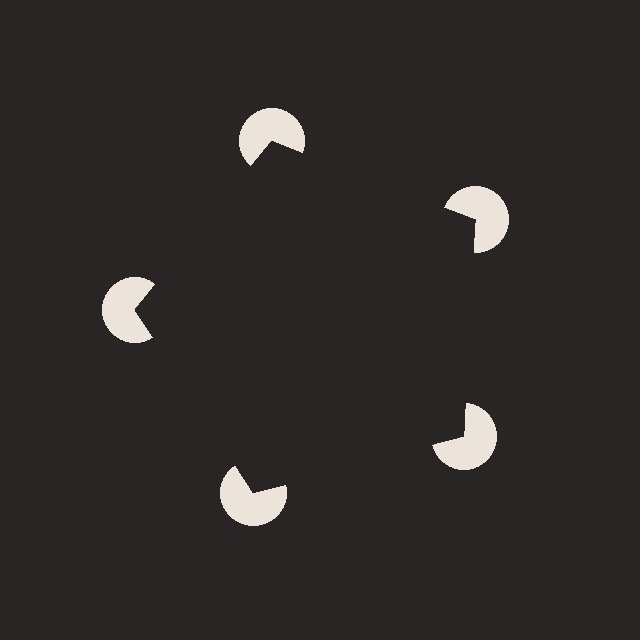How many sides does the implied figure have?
5 sides.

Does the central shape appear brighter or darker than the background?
It typically appears slightly darker than the background, even though no actual brightness change is drawn.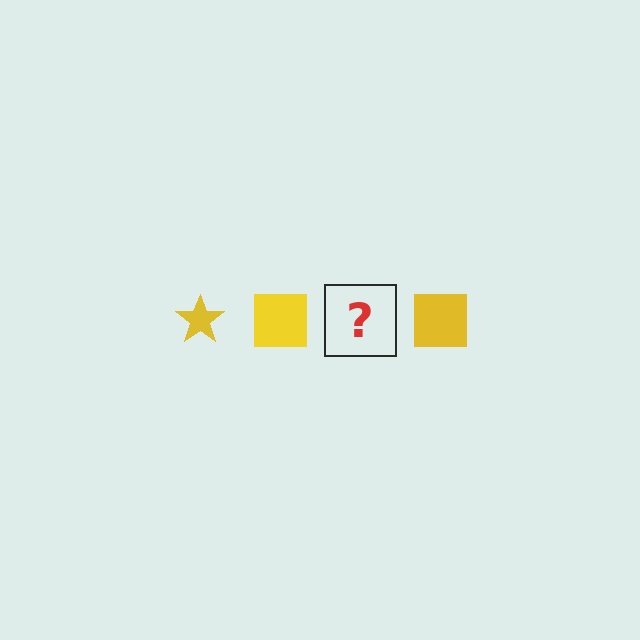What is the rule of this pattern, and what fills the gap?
The rule is that the pattern cycles through star, square shapes in yellow. The gap should be filled with a yellow star.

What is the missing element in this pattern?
The missing element is a yellow star.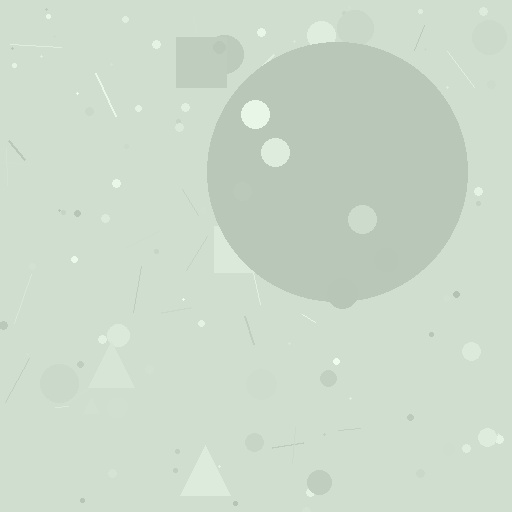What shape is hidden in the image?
A circle is hidden in the image.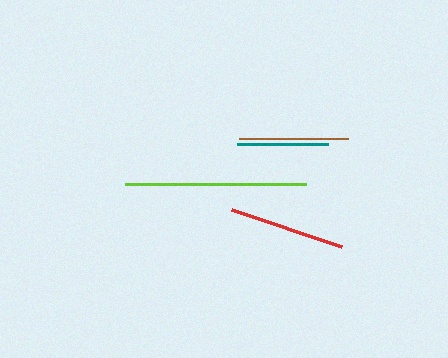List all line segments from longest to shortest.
From longest to shortest: lime, red, brown, teal.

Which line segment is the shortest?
The teal line is the shortest at approximately 90 pixels.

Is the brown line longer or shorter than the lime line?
The lime line is longer than the brown line.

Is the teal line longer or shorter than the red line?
The red line is longer than the teal line.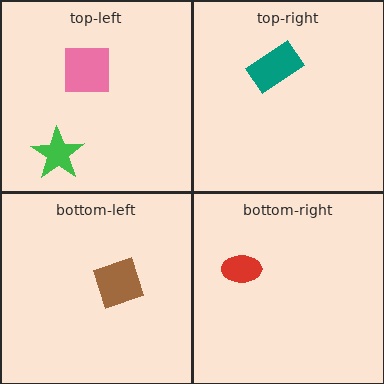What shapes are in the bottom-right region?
The red ellipse.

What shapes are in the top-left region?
The pink square, the green star.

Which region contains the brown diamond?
The bottom-left region.